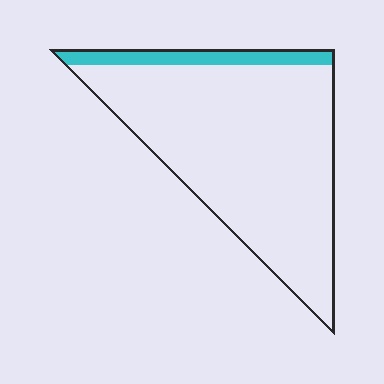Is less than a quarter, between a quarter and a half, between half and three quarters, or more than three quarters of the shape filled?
Less than a quarter.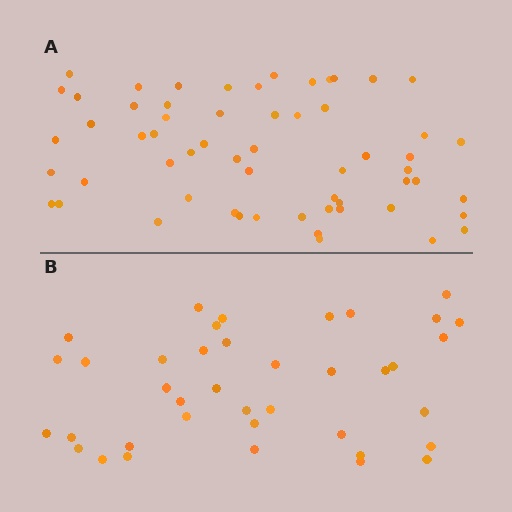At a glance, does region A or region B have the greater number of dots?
Region A (the top region) has more dots.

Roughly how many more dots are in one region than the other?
Region A has approximately 20 more dots than region B.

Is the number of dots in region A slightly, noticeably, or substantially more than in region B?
Region A has substantially more. The ratio is roughly 1.5 to 1.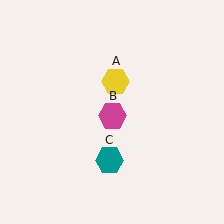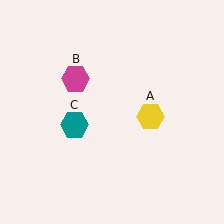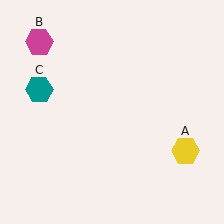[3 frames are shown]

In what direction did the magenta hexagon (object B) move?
The magenta hexagon (object B) moved up and to the left.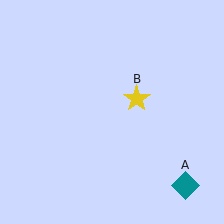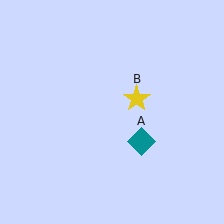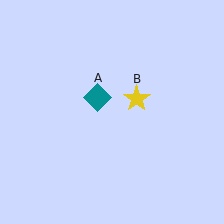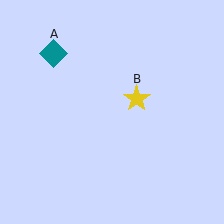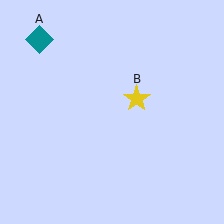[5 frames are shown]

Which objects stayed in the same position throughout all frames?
Yellow star (object B) remained stationary.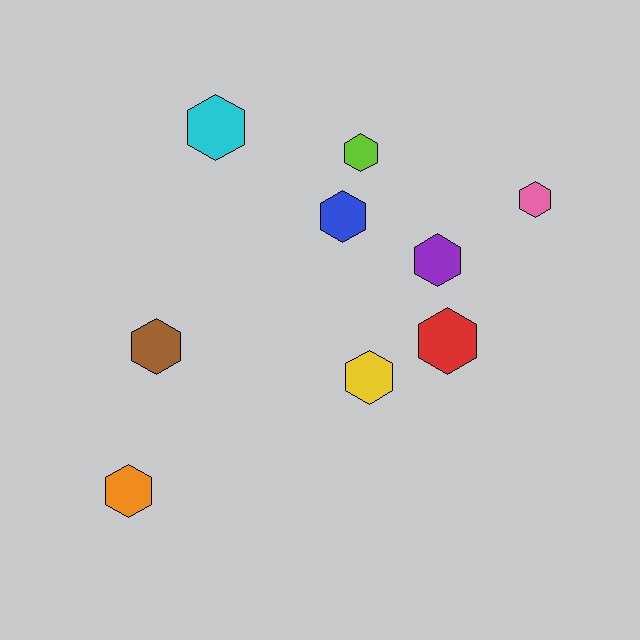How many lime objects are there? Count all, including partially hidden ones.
There is 1 lime object.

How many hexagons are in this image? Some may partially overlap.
There are 9 hexagons.